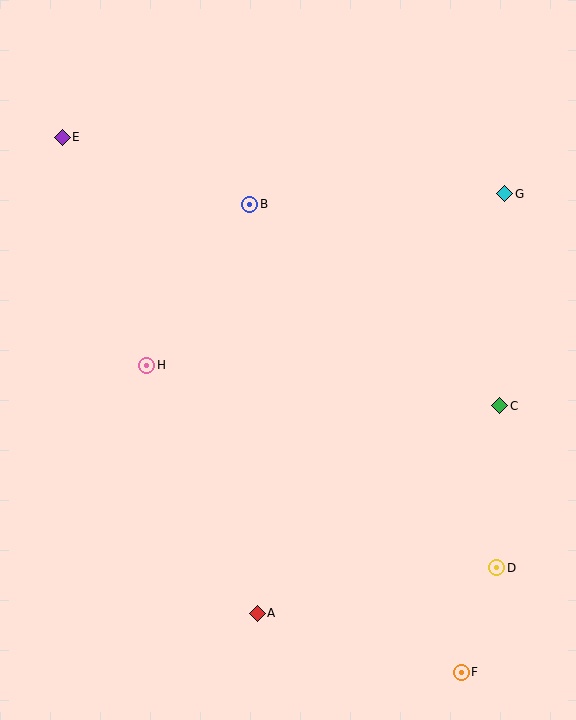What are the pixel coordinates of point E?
Point E is at (62, 137).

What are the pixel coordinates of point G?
Point G is at (505, 194).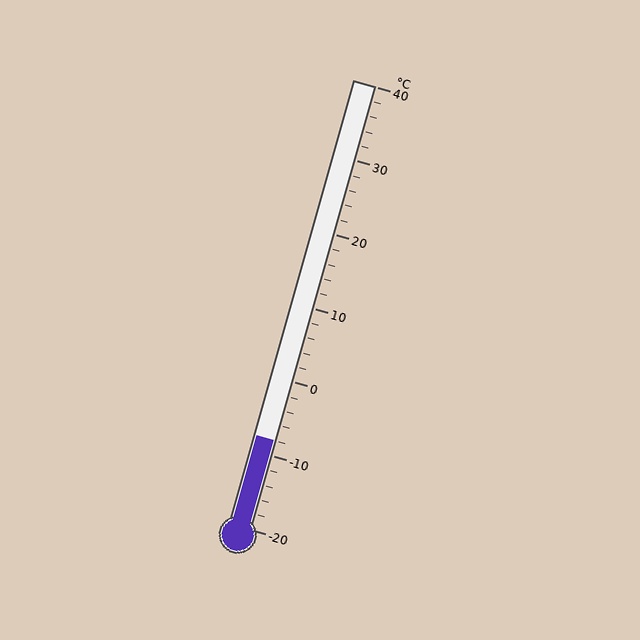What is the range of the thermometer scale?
The thermometer scale ranges from -20°C to 40°C.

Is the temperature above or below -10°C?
The temperature is above -10°C.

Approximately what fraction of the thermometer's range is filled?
The thermometer is filled to approximately 20% of its range.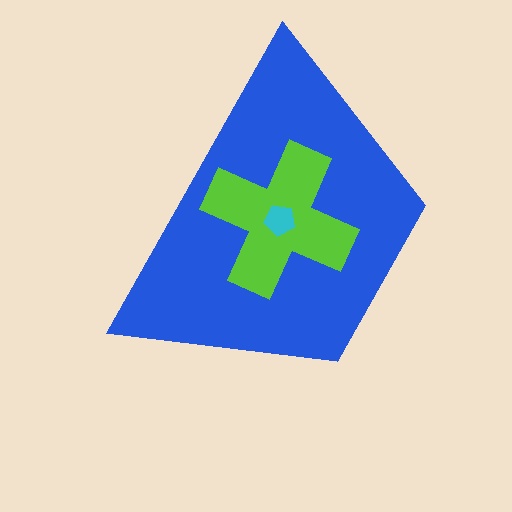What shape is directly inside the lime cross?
The cyan pentagon.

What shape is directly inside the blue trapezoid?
The lime cross.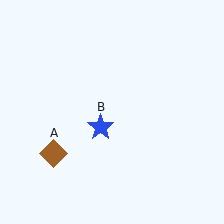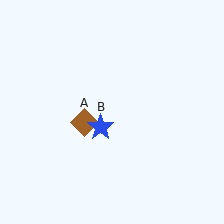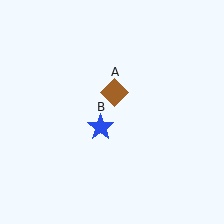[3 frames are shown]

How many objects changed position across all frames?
1 object changed position: brown diamond (object A).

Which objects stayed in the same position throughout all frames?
Blue star (object B) remained stationary.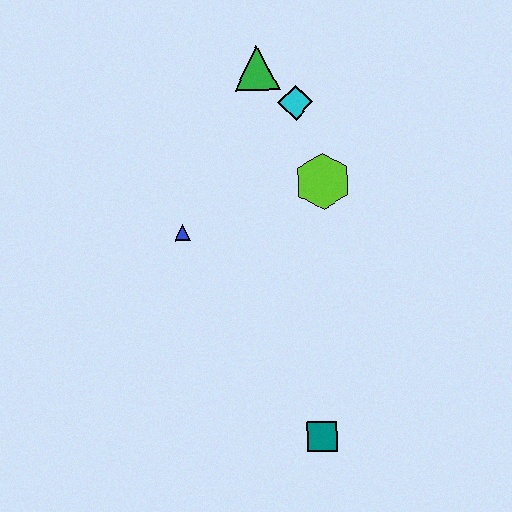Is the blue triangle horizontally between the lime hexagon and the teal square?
No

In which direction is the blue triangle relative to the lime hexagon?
The blue triangle is to the left of the lime hexagon.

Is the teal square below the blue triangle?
Yes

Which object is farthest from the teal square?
The green triangle is farthest from the teal square.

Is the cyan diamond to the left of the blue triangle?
No